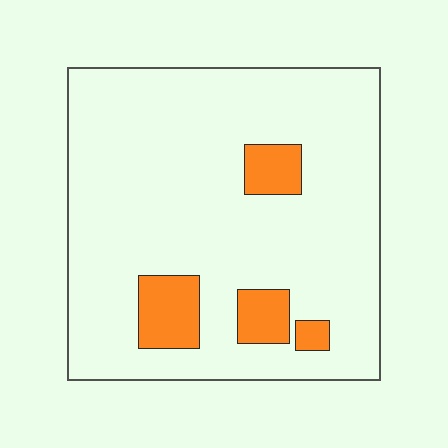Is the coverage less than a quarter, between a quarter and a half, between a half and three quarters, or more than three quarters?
Less than a quarter.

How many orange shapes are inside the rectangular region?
4.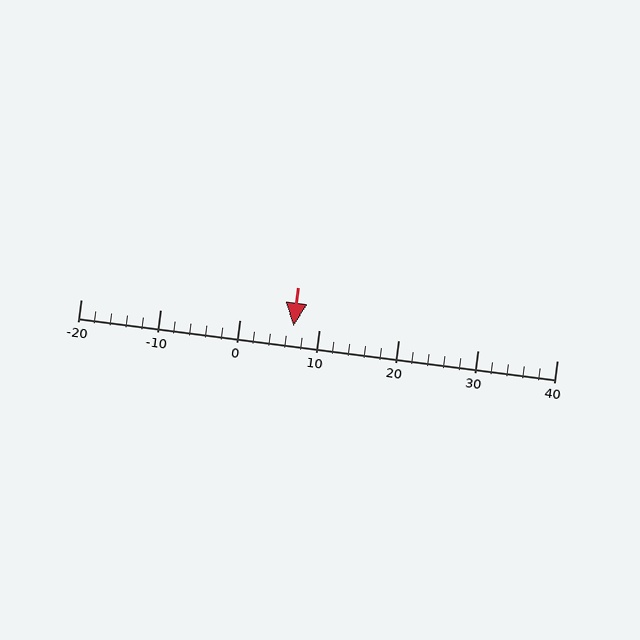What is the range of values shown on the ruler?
The ruler shows values from -20 to 40.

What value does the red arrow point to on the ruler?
The red arrow points to approximately 7.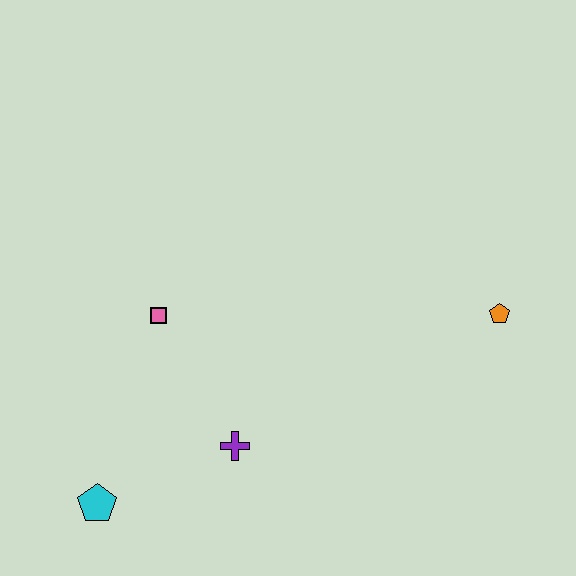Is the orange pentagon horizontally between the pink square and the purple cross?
No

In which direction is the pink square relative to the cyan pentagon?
The pink square is above the cyan pentagon.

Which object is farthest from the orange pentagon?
The cyan pentagon is farthest from the orange pentagon.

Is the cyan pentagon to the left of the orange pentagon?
Yes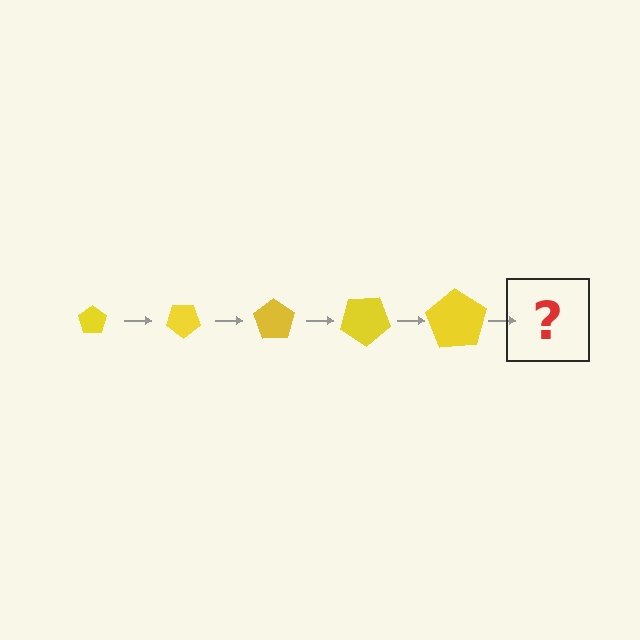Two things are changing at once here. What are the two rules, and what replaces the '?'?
The two rules are that the pentagon grows larger each step and it rotates 35 degrees each step. The '?' should be a pentagon, larger than the previous one and rotated 175 degrees from the start.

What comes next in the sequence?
The next element should be a pentagon, larger than the previous one and rotated 175 degrees from the start.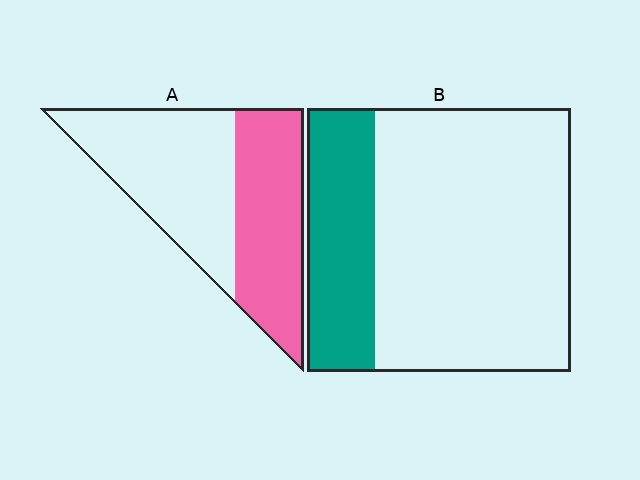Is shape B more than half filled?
No.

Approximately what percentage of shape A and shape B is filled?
A is approximately 45% and B is approximately 25%.